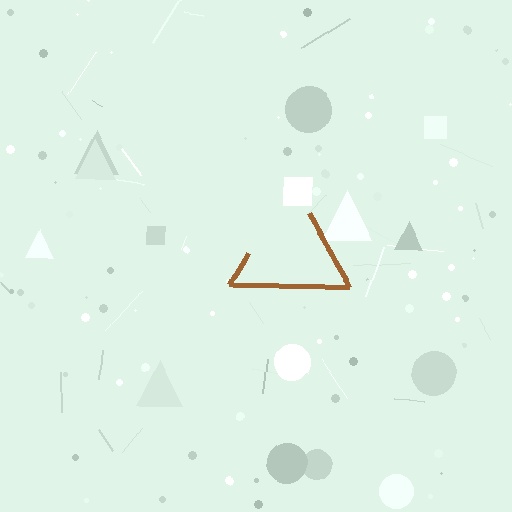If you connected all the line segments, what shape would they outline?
They would outline a triangle.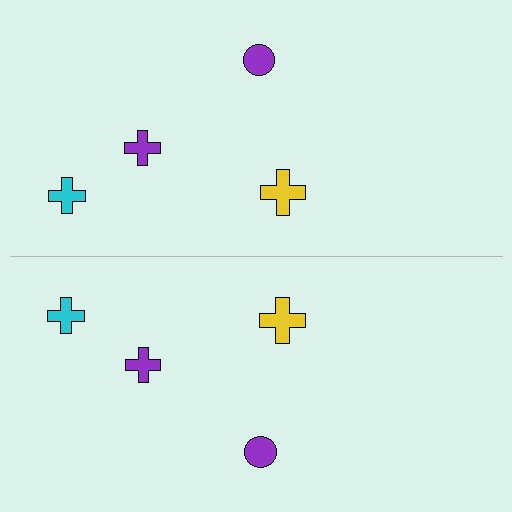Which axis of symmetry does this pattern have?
The pattern has a horizontal axis of symmetry running through the center of the image.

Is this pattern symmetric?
Yes, this pattern has bilateral (reflection) symmetry.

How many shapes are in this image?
There are 8 shapes in this image.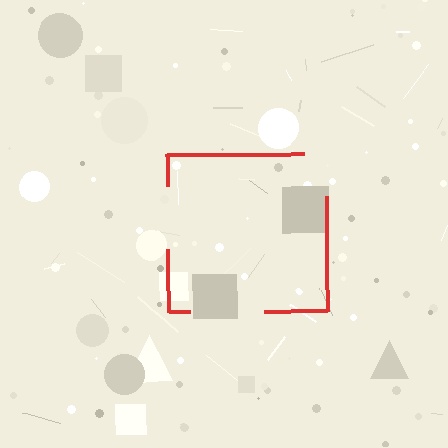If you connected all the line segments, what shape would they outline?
They would outline a square.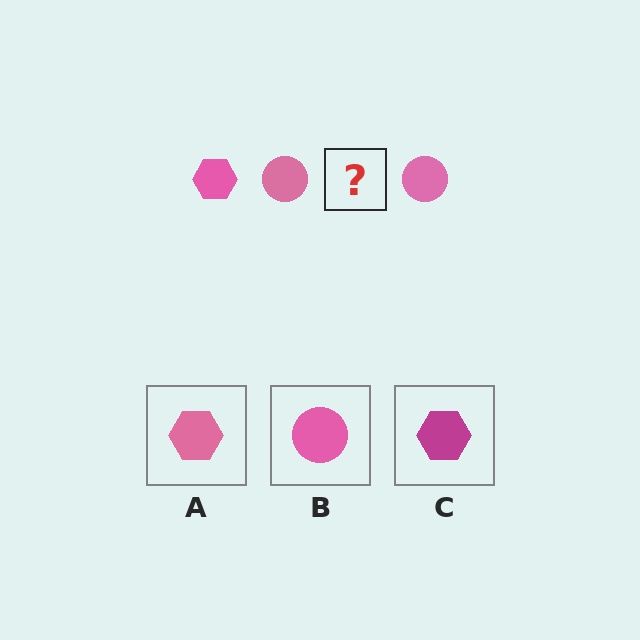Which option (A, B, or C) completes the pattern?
A.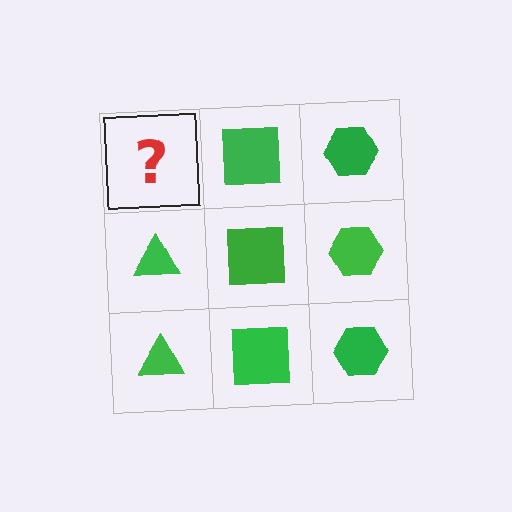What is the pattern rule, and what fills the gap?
The rule is that each column has a consistent shape. The gap should be filled with a green triangle.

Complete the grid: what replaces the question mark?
The question mark should be replaced with a green triangle.